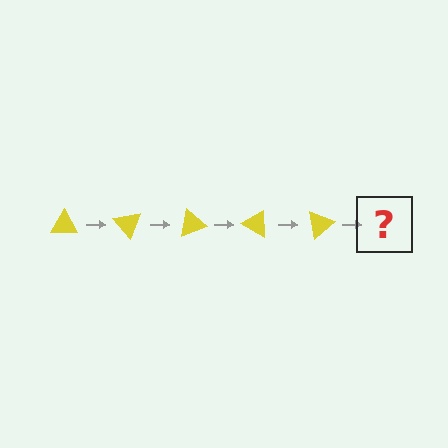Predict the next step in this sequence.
The next step is a yellow triangle rotated 250 degrees.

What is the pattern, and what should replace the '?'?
The pattern is that the triangle rotates 50 degrees each step. The '?' should be a yellow triangle rotated 250 degrees.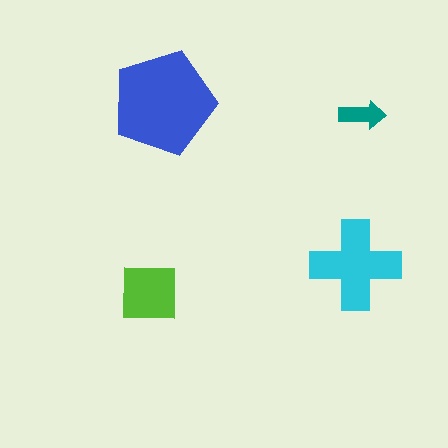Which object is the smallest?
The teal arrow.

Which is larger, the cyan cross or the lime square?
The cyan cross.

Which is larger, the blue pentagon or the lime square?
The blue pentagon.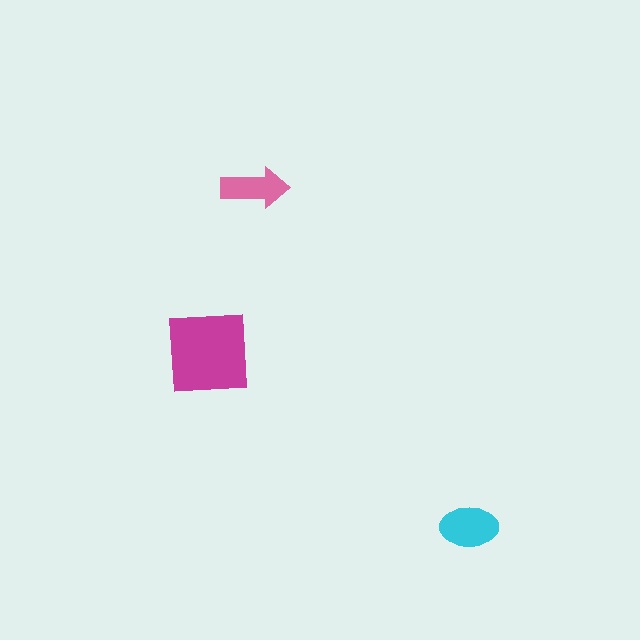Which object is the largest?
The magenta square.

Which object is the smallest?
The pink arrow.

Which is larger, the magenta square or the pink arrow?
The magenta square.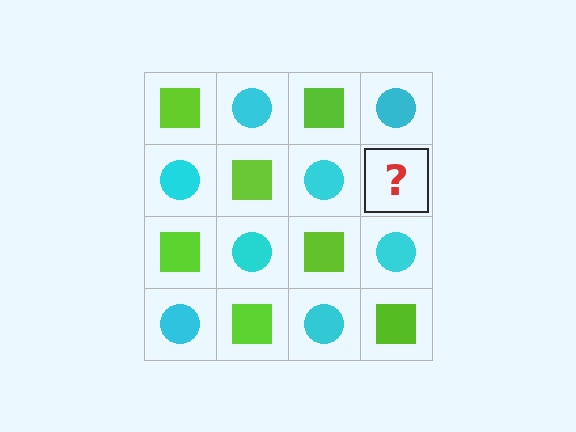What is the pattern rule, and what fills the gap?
The rule is that it alternates lime square and cyan circle in a checkerboard pattern. The gap should be filled with a lime square.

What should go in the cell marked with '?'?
The missing cell should contain a lime square.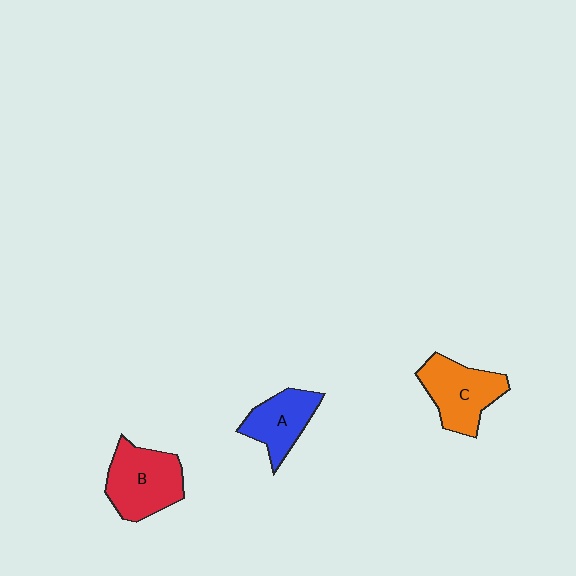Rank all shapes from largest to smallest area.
From largest to smallest: B (red), C (orange), A (blue).